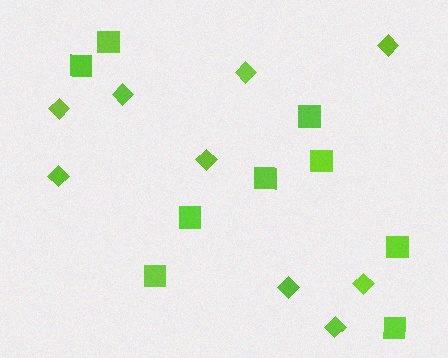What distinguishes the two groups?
There are 2 groups: one group of diamonds (9) and one group of squares (9).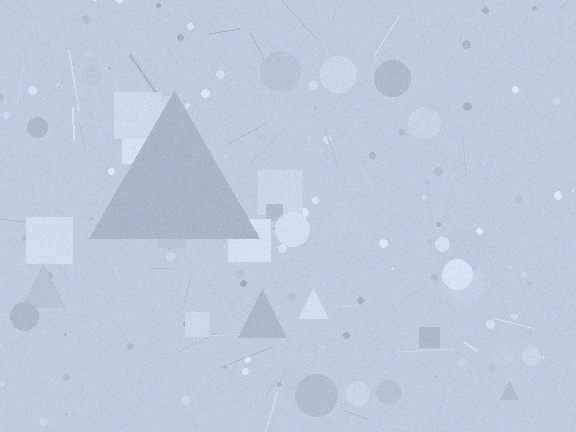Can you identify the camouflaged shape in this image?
The camouflaged shape is a triangle.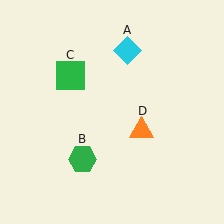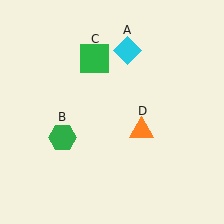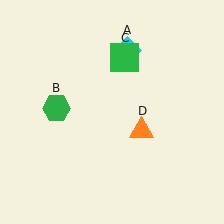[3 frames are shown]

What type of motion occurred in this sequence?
The green hexagon (object B), green square (object C) rotated clockwise around the center of the scene.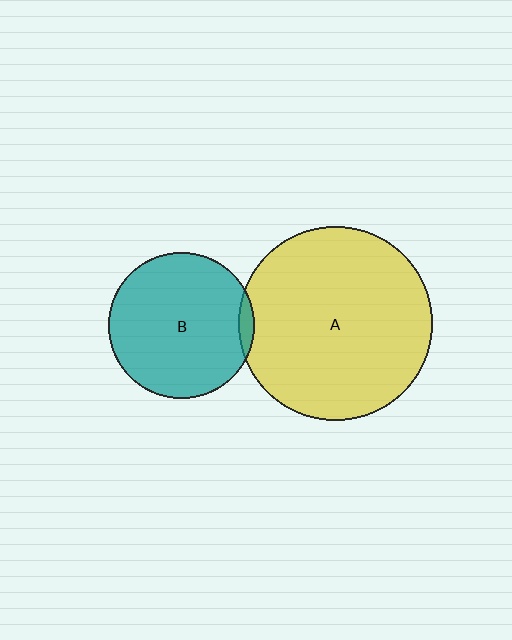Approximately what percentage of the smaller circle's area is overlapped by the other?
Approximately 5%.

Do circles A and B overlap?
Yes.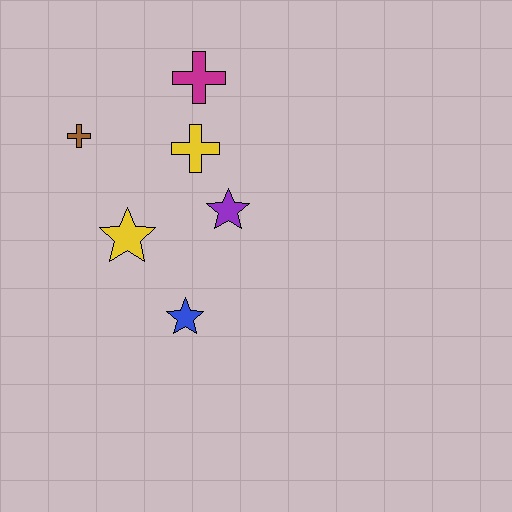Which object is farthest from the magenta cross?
The blue star is farthest from the magenta cross.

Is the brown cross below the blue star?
No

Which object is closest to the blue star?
The yellow star is closest to the blue star.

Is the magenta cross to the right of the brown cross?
Yes